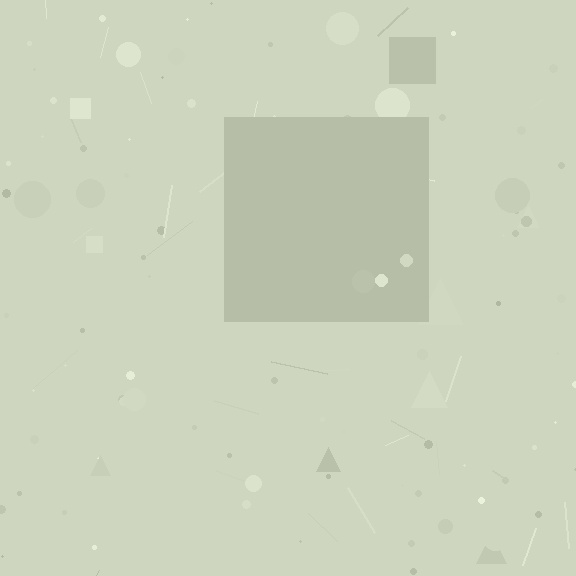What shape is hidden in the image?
A square is hidden in the image.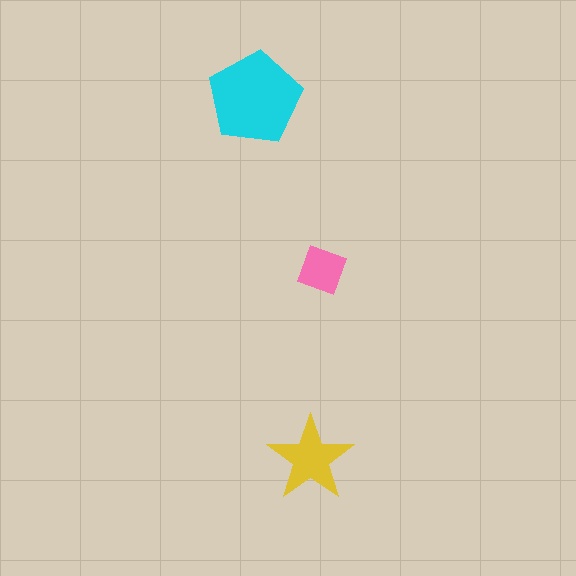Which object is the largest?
The cyan pentagon.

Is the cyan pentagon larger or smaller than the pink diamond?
Larger.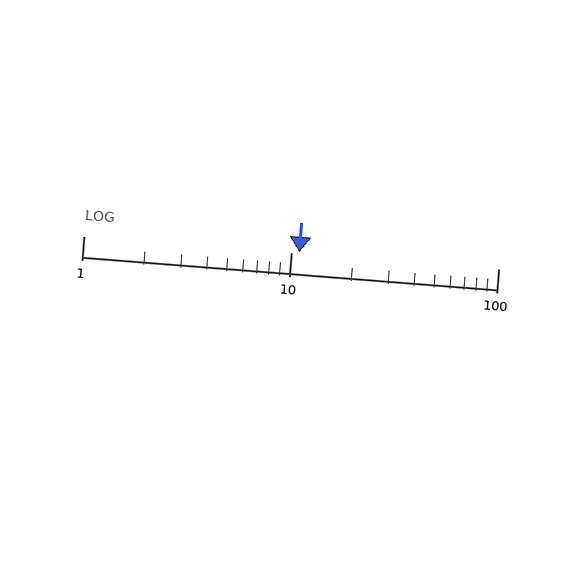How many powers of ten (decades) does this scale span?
The scale spans 2 decades, from 1 to 100.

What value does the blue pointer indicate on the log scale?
The pointer indicates approximately 11.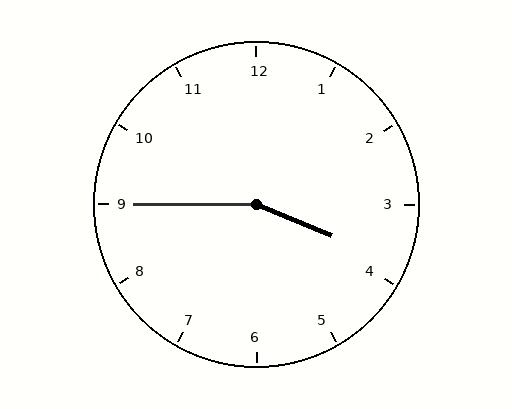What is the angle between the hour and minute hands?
Approximately 158 degrees.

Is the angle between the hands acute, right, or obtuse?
It is obtuse.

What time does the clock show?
3:45.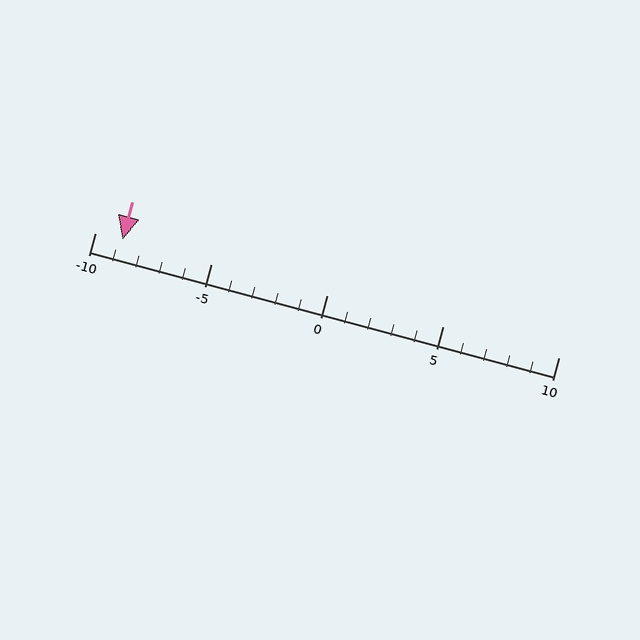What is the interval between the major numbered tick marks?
The major tick marks are spaced 5 units apart.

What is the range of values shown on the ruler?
The ruler shows values from -10 to 10.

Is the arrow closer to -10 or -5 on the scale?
The arrow is closer to -10.